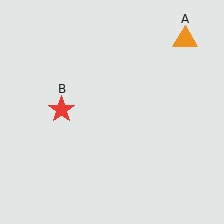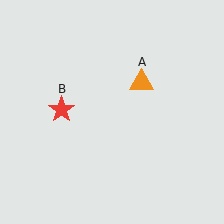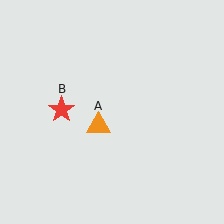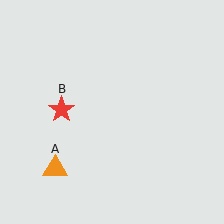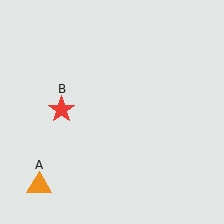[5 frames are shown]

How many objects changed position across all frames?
1 object changed position: orange triangle (object A).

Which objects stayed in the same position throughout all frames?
Red star (object B) remained stationary.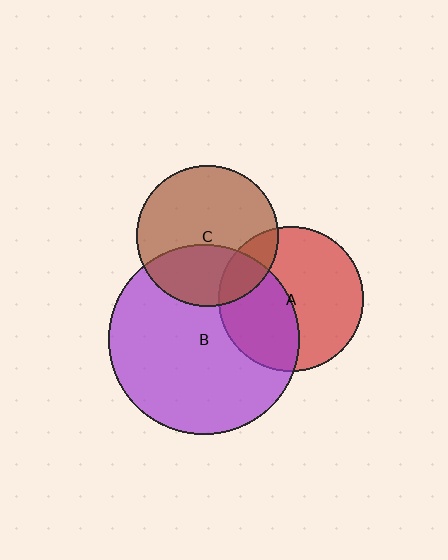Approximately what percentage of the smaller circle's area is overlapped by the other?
Approximately 35%.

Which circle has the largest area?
Circle B (purple).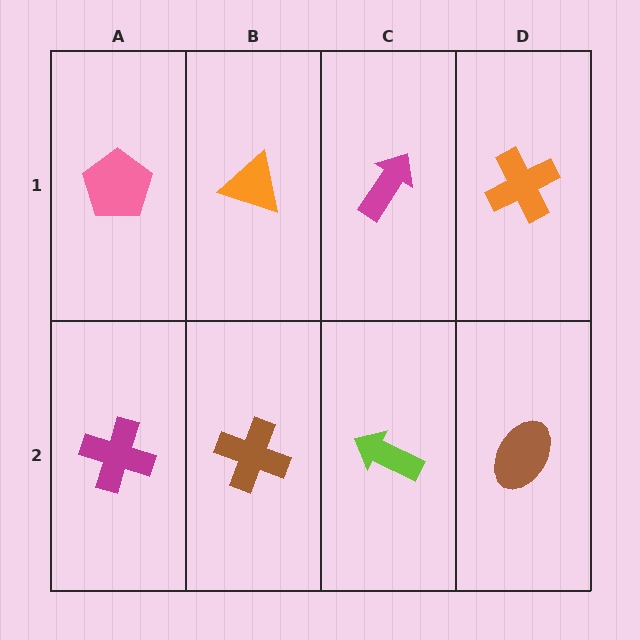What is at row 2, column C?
A lime arrow.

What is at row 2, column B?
A brown cross.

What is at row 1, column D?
An orange cross.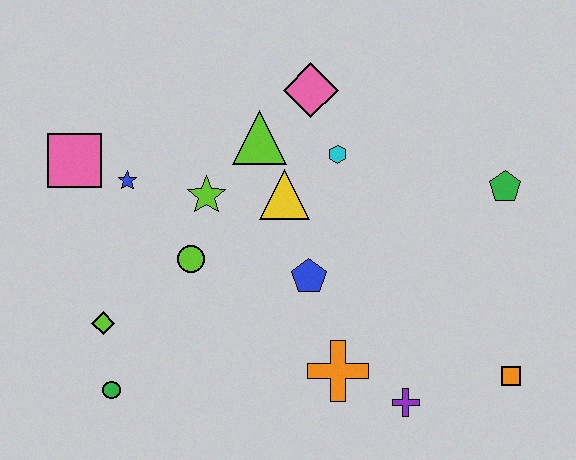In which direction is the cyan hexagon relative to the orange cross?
The cyan hexagon is above the orange cross.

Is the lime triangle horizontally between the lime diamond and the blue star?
No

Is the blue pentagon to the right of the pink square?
Yes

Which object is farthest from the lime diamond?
The green pentagon is farthest from the lime diamond.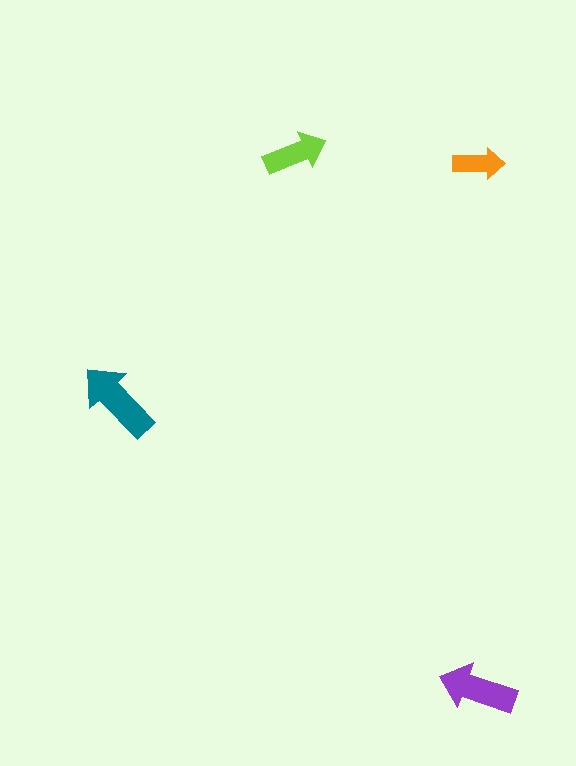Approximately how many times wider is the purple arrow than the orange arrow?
About 1.5 times wider.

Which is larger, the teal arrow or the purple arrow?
The teal one.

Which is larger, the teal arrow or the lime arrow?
The teal one.